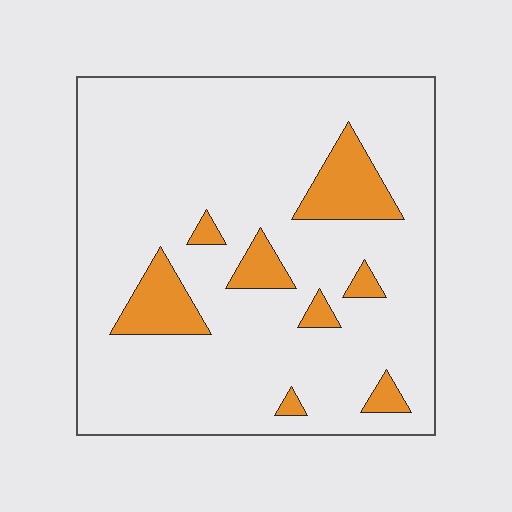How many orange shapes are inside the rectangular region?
8.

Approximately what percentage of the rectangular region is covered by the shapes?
Approximately 15%.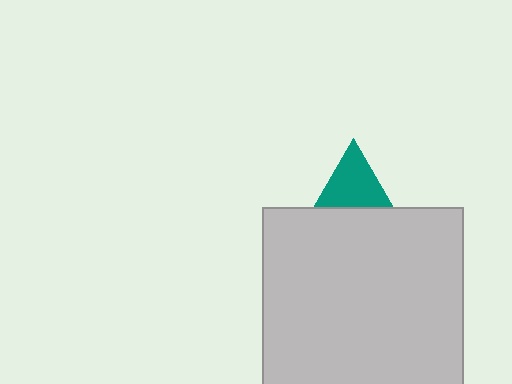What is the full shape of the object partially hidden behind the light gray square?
The partially hidden object is a teal triangle.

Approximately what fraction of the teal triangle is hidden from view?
Roughly 64% of the teal triangle is hidden behind the light gray square.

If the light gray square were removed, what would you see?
You would see the complete teal triangle.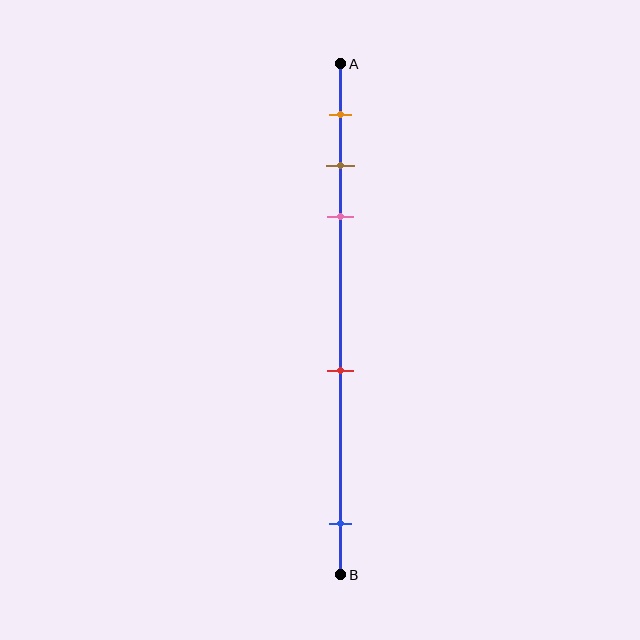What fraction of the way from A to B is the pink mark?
The pink mark is approximately 30% (0.3) of the way from A to B.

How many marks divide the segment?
There are 5 marks dividing the segment.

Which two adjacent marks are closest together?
The brown and pink marks are the closest adjacent pair.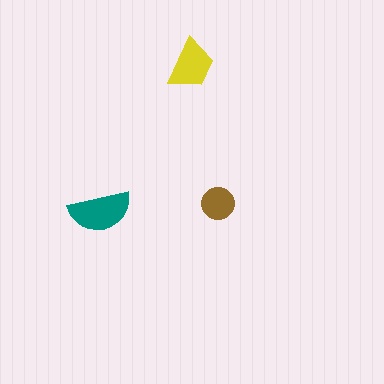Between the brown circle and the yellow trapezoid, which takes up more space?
The yellow trapezoid.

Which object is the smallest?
The brown circle.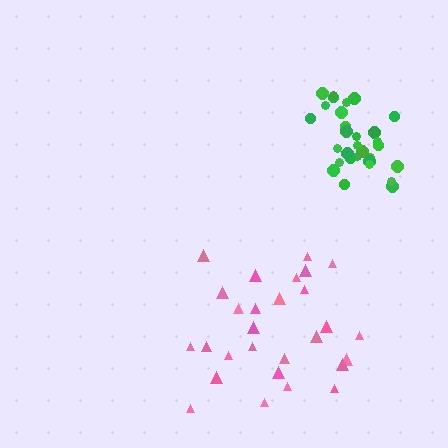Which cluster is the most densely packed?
Green.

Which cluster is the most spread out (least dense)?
Pink.